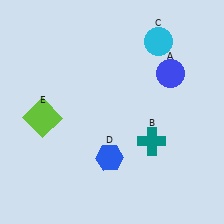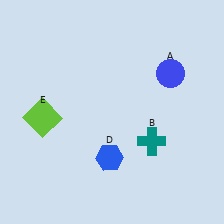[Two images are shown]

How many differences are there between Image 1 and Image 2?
There is 1 difference between the two images.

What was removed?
The cyan circle (C) was removed in Image 2.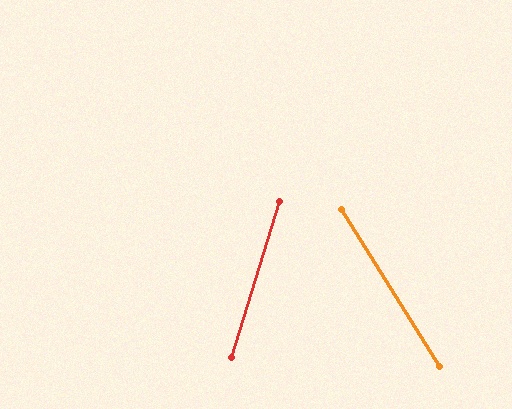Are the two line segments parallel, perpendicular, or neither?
Neither parallel nor perpendicular — they differ by about 49°.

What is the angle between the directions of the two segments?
Approximately 49 degrees.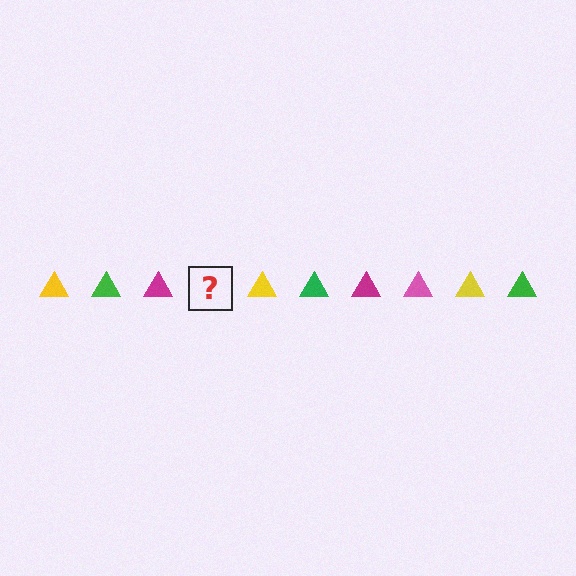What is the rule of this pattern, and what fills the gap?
The rule is that the pattern cycles through yellow, green, magenta, pink triangles. The gap should be filled with a pink triangle.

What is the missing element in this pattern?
The missing element is a pink triangle.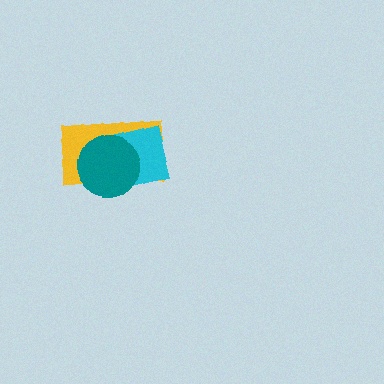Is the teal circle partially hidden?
No, no other shape covers it.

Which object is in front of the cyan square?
The teal circle is in front of the cyan square.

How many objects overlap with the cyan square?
2 objects overlap with the cyan square.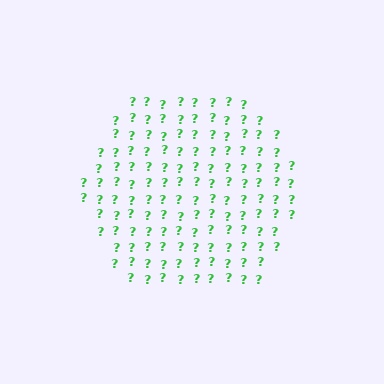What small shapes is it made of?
It is made of small question marks.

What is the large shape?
The large shape is a hexagon.